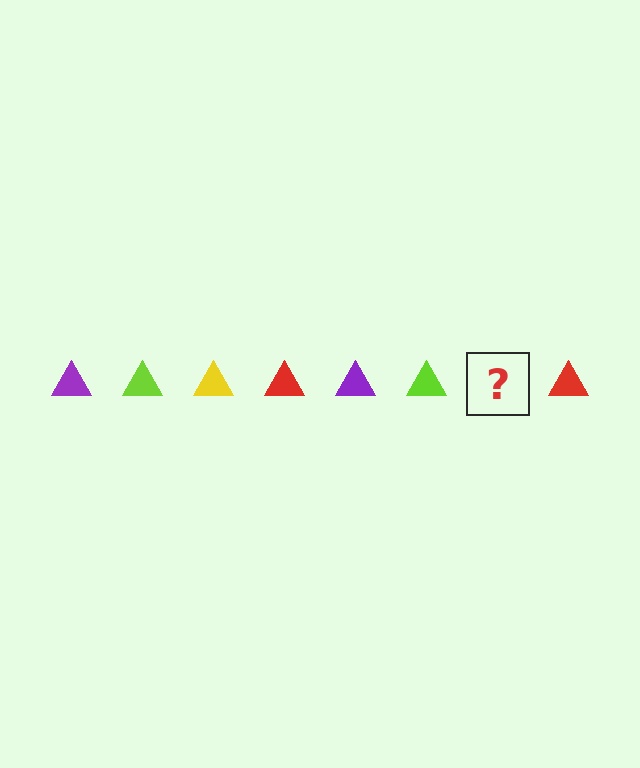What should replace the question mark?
The question mark should be replaced with a yellow triangle.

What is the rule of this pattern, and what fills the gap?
The rule is that the pattern cycles through purple, lime, yellow, red triangles. The gap should be filled with a yellow triangle.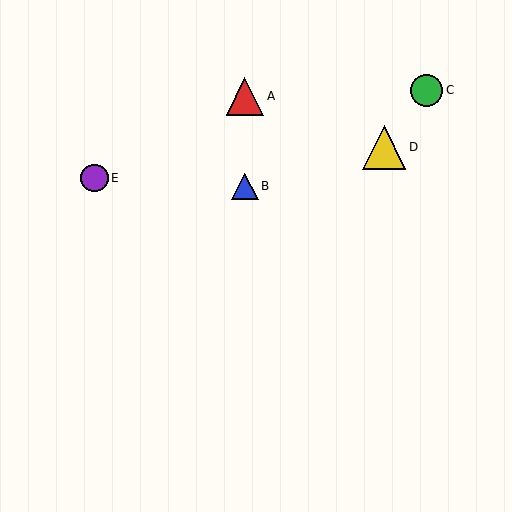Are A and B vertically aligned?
Yes, both are at x≈245.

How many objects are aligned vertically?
2 objects (A, B) are aligned vertically.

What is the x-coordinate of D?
Object D is at x≈384.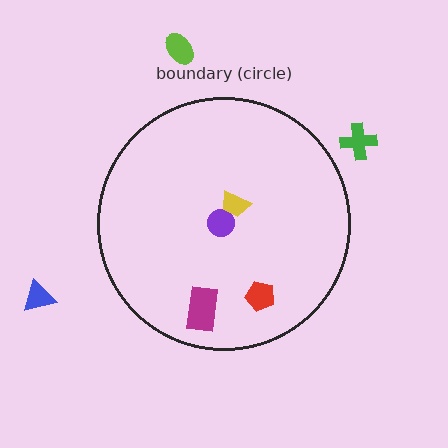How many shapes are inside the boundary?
4 inside, 3 outside.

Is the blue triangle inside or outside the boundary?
Outside.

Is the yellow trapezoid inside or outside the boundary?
Inside.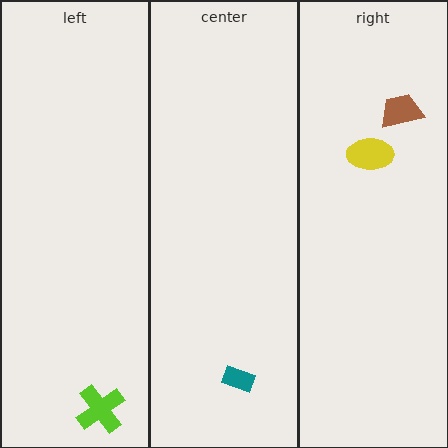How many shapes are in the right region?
2.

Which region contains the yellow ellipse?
The right region.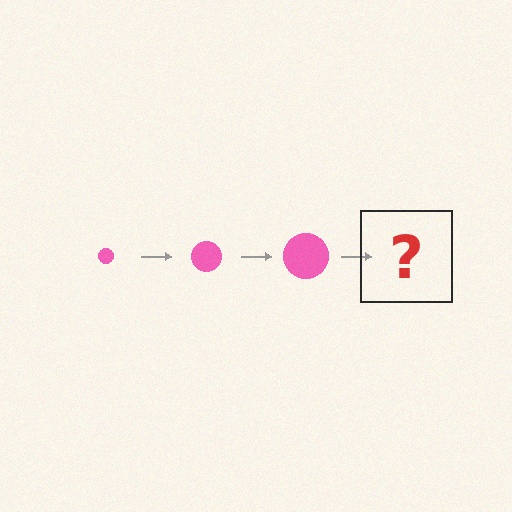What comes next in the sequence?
The next element should be a pink circle, larger than the previous one.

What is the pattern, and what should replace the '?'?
The pattern is that the circle gets progressively larger each step. The '?' should be a pink circle, larger than the previous one.